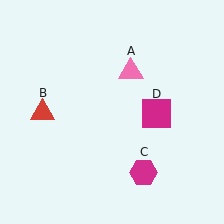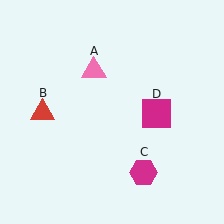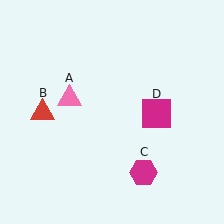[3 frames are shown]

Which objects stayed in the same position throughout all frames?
Red triangle (object B) and magenta hexagon (object C) and magenta square (object D) remained stationary.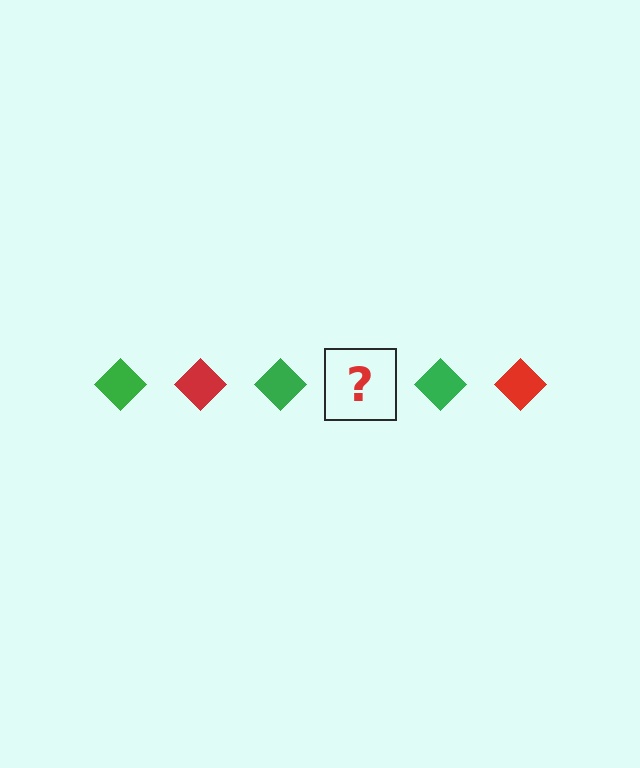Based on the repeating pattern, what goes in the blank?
The blank should be a red diamond.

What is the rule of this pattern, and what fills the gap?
The rule is that the pattern cycles through green, red diamonds. The gap should be filled with a red diamond.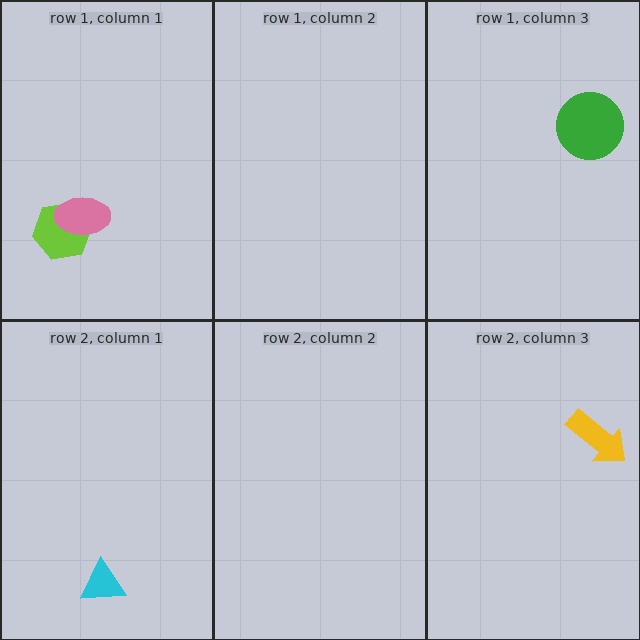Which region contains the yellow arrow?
The row 2, column 3 region.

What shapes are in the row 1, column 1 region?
The lime hexagon, the pink ellipse.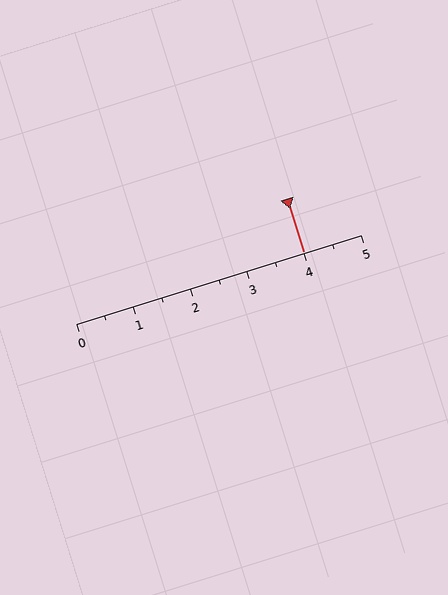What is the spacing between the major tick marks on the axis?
The major ticks are spaced 1 apart.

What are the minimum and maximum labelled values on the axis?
The axis runs from 0 to 5.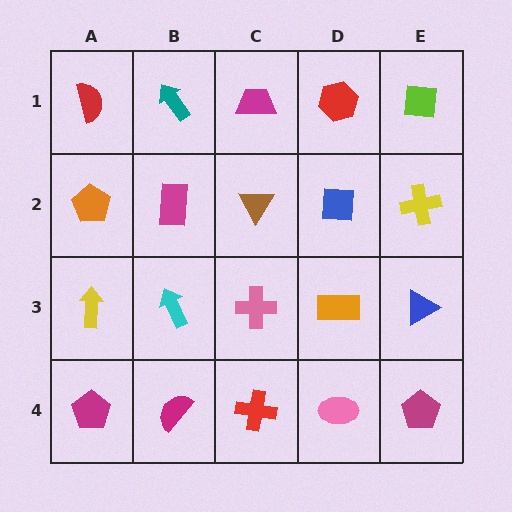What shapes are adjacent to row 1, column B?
A magenta rectangle (row 2, column B), a red semicircle (row 1, column A), a magenta trapezoid (row 1, column C).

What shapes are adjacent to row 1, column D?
A blue square (row 2, column D), a magenta trapezoid (row 1, column C), a lime square (row 1, column E).